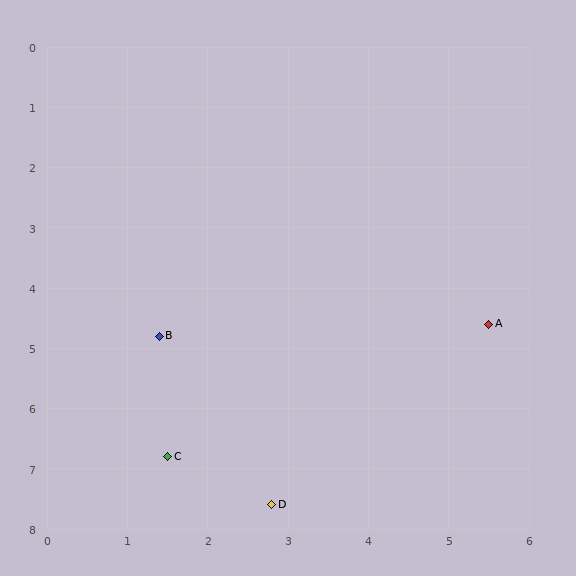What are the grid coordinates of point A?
Point A is at approximately (5.5, 4.6).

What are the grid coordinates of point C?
Point C is at approximately (1.5, 6.8).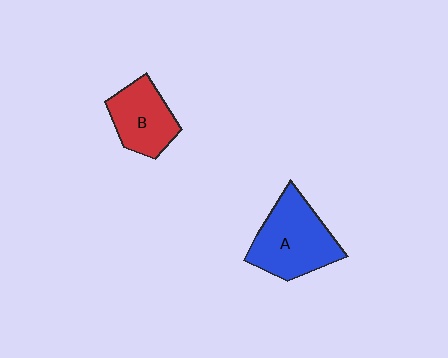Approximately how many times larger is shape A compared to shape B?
Approximately 1.4 times.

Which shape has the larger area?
Shape A (blue).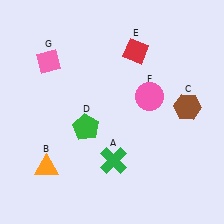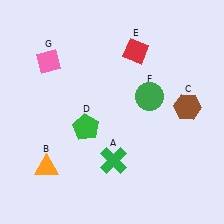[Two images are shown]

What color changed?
The circle (F) changed from pink in Image 1 to green in Image 2.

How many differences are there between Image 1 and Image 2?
There is 1 difference between the two images.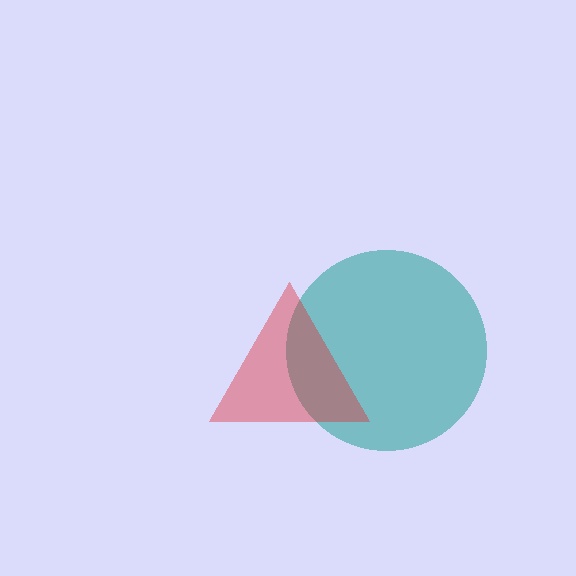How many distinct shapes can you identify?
There are 2 distinct shapes: a teal circle, a red triangle.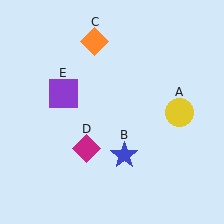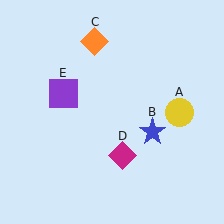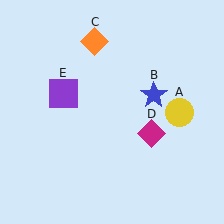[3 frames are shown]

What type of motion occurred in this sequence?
The blue star (object B), magenta diamond (object D) rotated counterclockwise around the center of the scene.